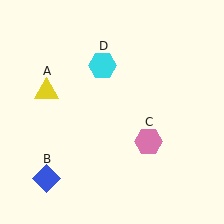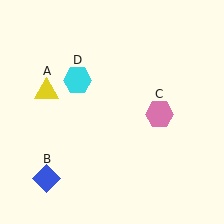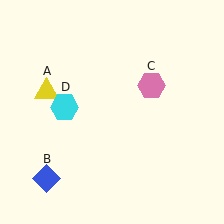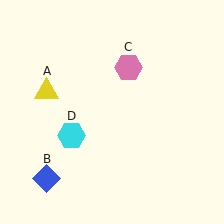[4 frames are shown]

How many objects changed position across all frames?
2 objects changed position: pink hexagon (object C), cyan hexagon (object D).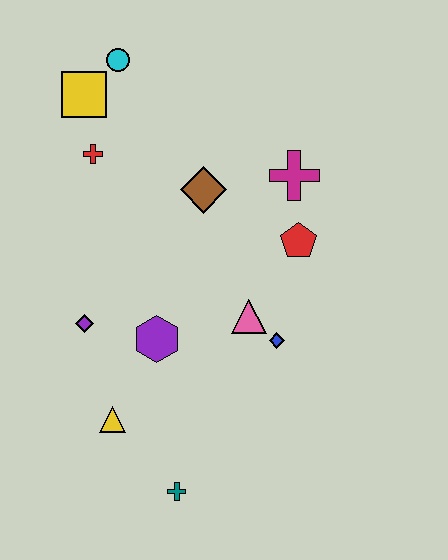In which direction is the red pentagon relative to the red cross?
The red pentagon is to the right of the red cross.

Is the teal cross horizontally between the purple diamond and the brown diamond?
Yes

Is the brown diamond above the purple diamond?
Yes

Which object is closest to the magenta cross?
The red pentagon is closest to the magenta cross.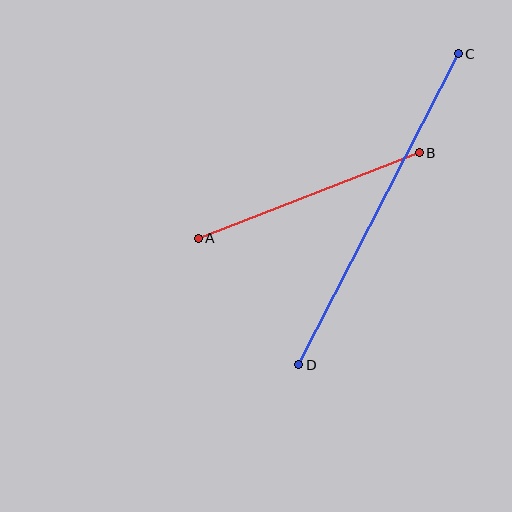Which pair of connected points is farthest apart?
Points C and D are farthest apart.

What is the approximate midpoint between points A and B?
The midpoint is at approximately (309, 196) pixels.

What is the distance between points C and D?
The distance is approximately 349 pixels.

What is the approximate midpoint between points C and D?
The midpoint is at approximately (378, 209) pixels.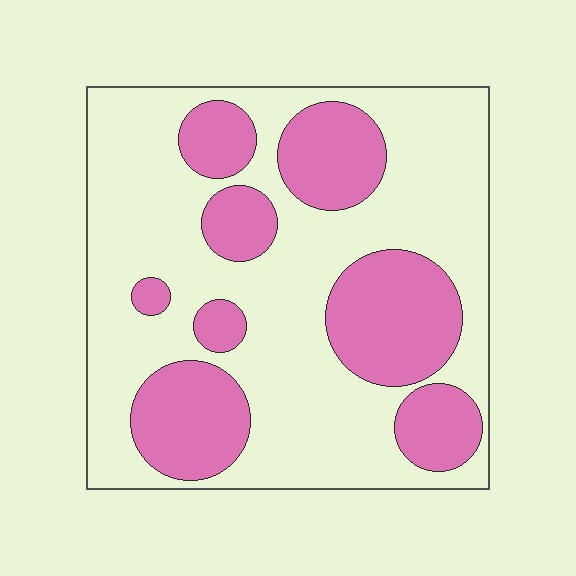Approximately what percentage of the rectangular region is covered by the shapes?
Approximately 35%.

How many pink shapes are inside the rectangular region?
8.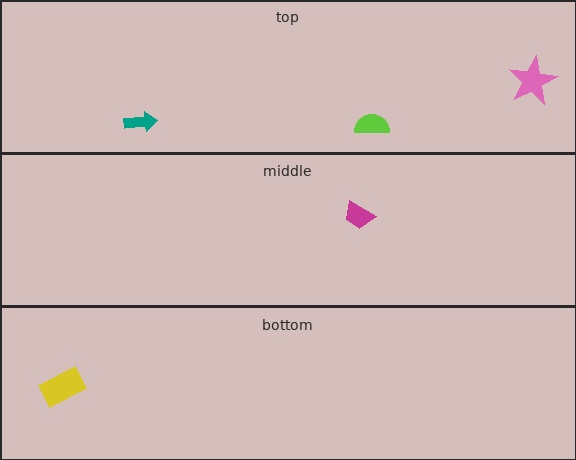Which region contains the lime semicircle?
The top region.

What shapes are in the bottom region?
The yellow rectangle.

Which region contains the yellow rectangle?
The bottom region.